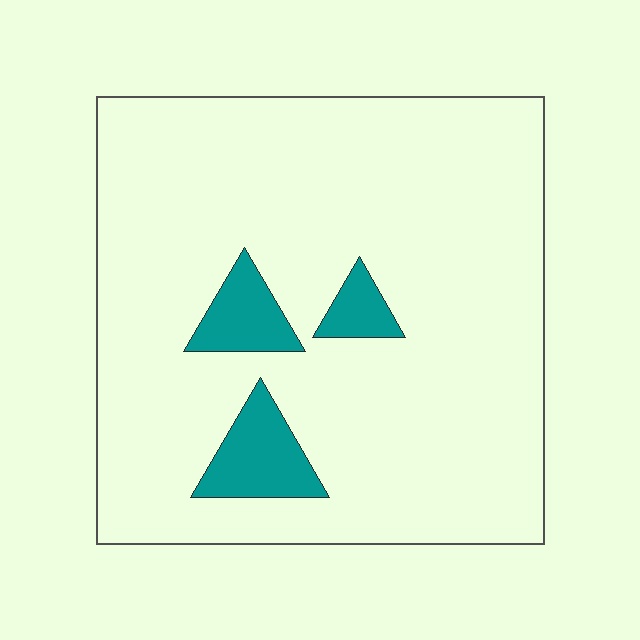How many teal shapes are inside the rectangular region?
3.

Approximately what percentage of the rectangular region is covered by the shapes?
Approximately 10%.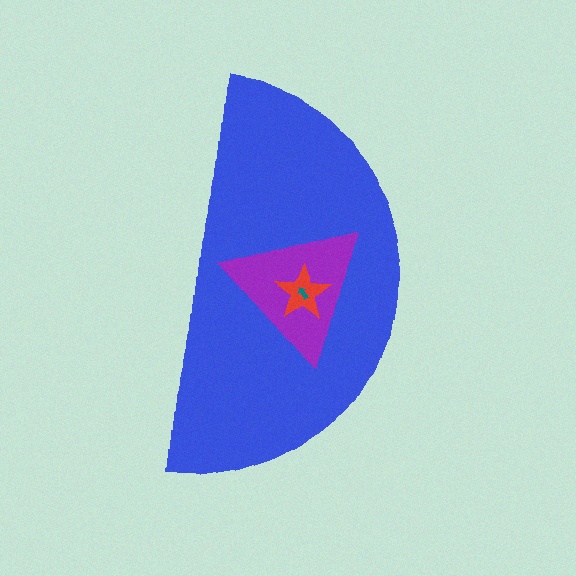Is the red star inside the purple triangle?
Yes.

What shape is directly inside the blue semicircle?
The purple triangle.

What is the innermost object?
The teal arrow.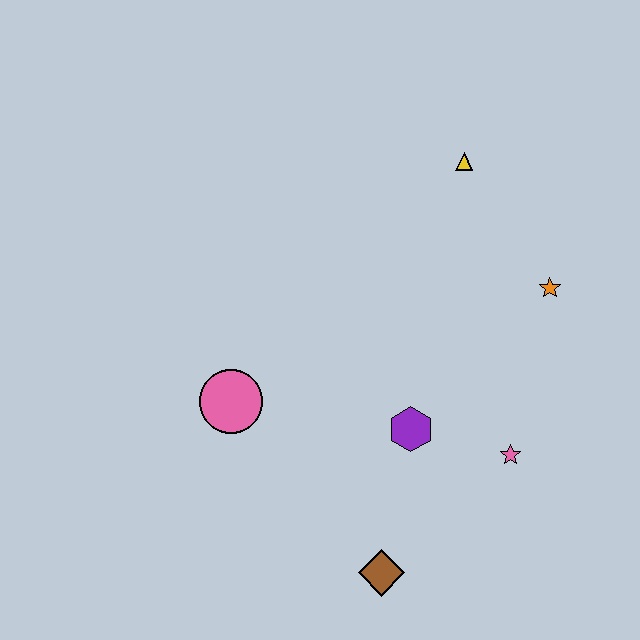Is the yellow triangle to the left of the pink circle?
No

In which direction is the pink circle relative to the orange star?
The pink circle is to the left of the orange star.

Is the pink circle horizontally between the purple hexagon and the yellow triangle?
No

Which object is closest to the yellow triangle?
The orange star is closest to the yellow triangle.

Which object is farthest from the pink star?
The yellow triangle is farthest from the pink star.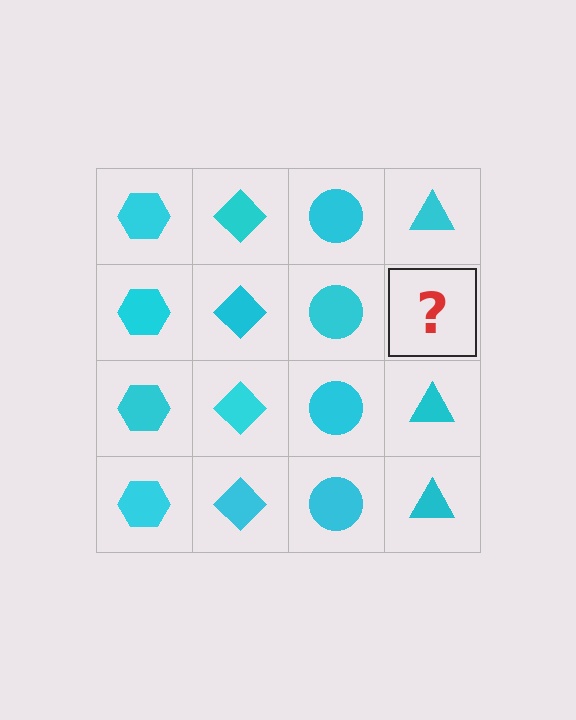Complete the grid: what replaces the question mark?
The question mark should be replaced with a cyan triangle.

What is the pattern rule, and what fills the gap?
The rule is that each column has a consistent shape. The gap should be filled with a cyan triangle.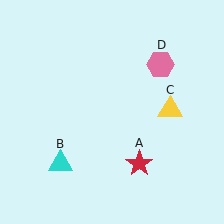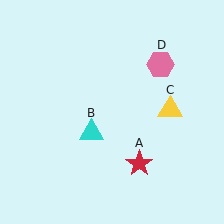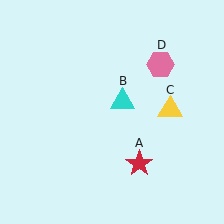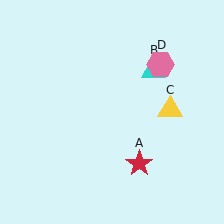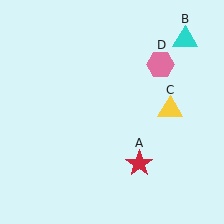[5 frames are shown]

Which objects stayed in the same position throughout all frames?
Red star (object A) and yellow triangle (object C) and pink hexagon (object D) remained stationary.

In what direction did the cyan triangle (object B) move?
The cyan triangle (object B) moved up and to the right.